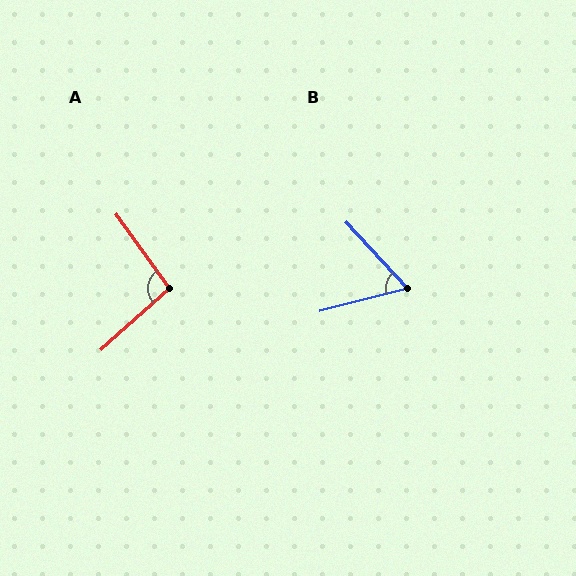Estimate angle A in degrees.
Approximately 96 degrees.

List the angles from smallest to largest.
B (61°), A (96°).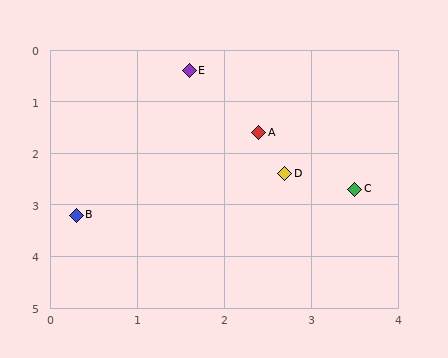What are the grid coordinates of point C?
Point C is at approximately (3.5, 2.7).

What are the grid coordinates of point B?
Point B is at approximately (0.3, 3.2).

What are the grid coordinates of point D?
Point D is at approximately (2.7, 2.4).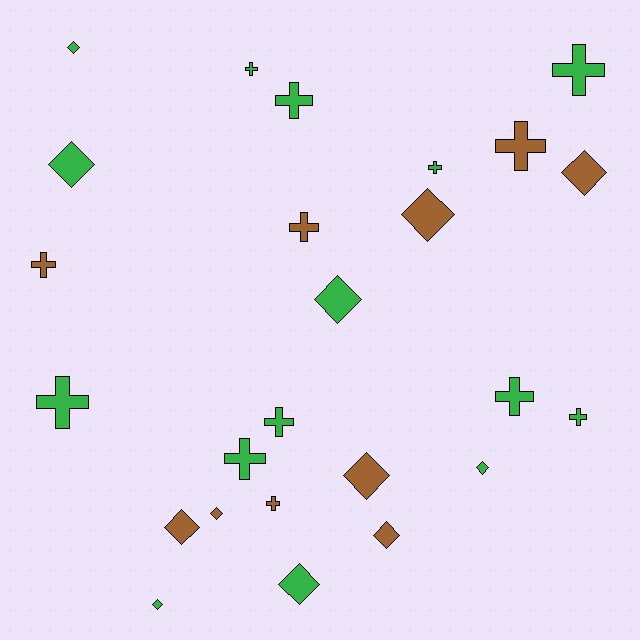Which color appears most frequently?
Green, with 15 objects.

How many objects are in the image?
There are 25 objects.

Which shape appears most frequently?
Cross, with 13 objects.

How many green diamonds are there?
There are 6 green diamonds.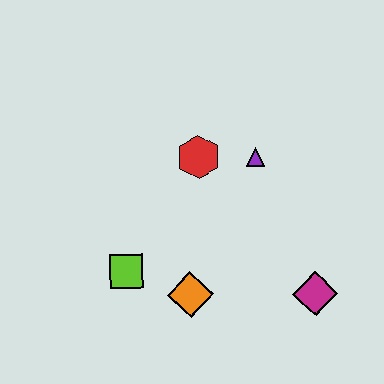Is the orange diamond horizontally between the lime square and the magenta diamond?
Yes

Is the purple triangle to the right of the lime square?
Yes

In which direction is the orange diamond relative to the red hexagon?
The orange diamond is below the red hexagon.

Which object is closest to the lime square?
The orange diamond is closest to the lime square.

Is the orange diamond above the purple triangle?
No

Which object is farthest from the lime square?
The magenta diamond is farthest from the lime square.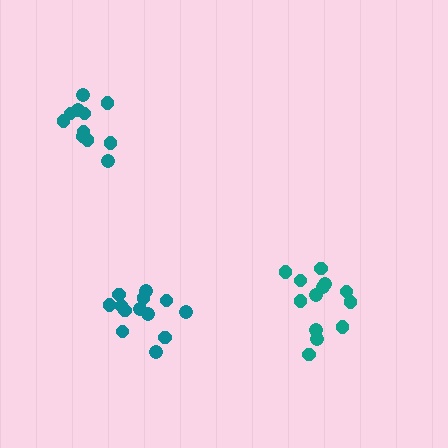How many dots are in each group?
Group 1: 13 dots, Group 2: 11 dots, Group 3: 13 dots (37 total).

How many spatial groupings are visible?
There are 3 spatial groupings.